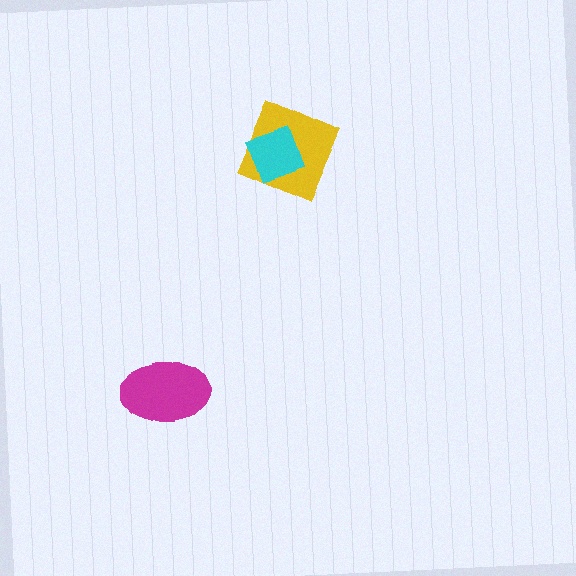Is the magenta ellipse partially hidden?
No, no other shape covers it.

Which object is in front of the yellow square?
The cyan diamond is in front of the yellow square.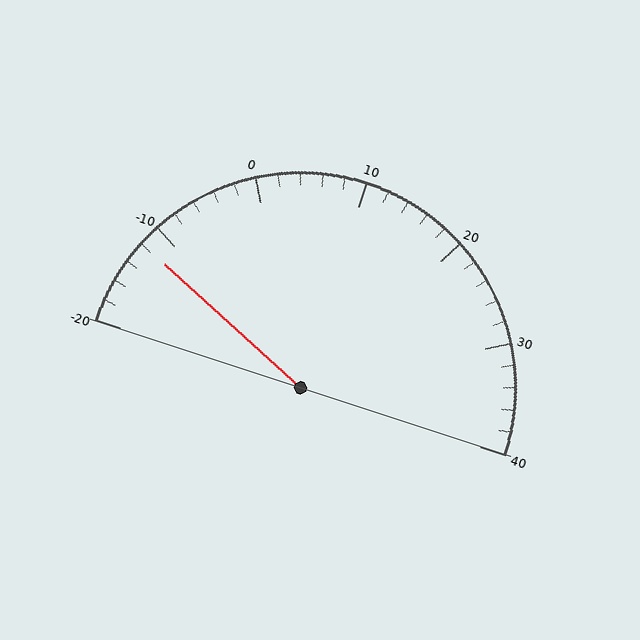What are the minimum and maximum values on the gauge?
The gauge ranges from -20 to 40.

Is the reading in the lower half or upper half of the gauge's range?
The reading is in the lower half of the range (-20 to 40).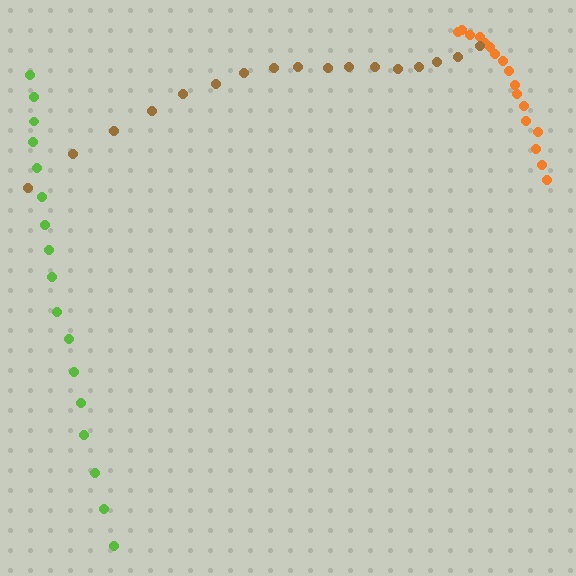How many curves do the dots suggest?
There are 3 distinct paths.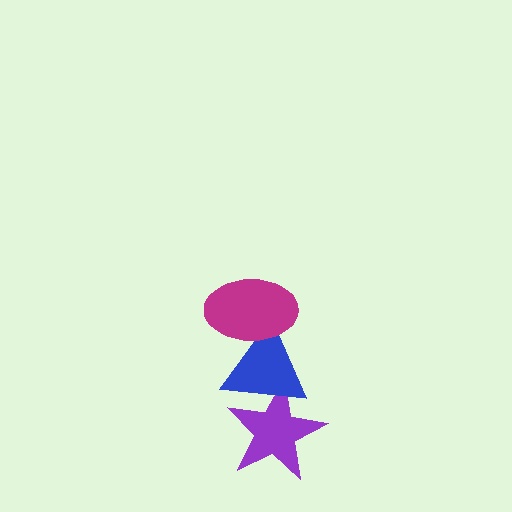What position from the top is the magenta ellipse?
The magenta ellipse is 1st from the top.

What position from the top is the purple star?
The purple star is 3rd from the top.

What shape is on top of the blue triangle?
The magenta ellipse is on top of the blue triangle.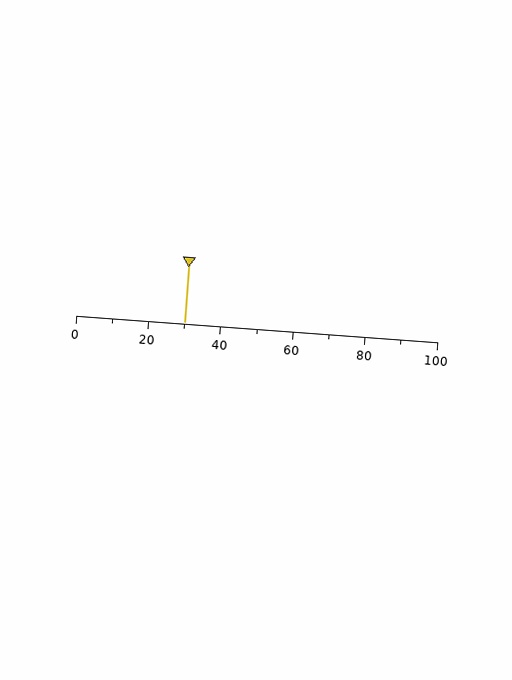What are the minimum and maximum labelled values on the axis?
The axis runs from 0 to 100.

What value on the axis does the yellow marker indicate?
The marker indicates approximately 30.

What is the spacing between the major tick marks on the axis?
The major ticks are spaced 20 apart.